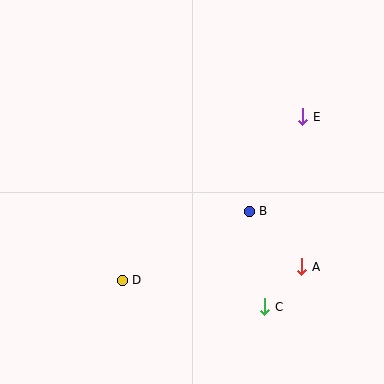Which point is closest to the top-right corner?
Point E is closest to the top-right corner.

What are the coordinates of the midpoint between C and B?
The midpoint between C and B is at (257, 259).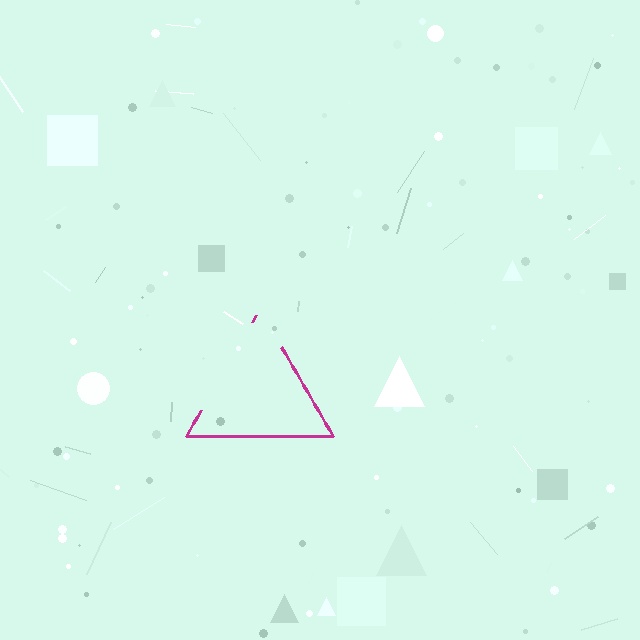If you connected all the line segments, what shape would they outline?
They would outline a triangle.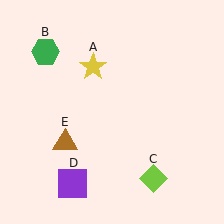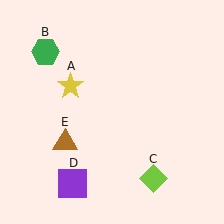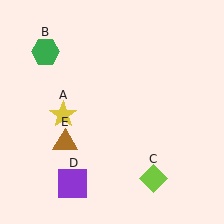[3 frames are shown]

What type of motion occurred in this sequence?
The yellow star (object A) rotated counterclockwise around the center of the scene.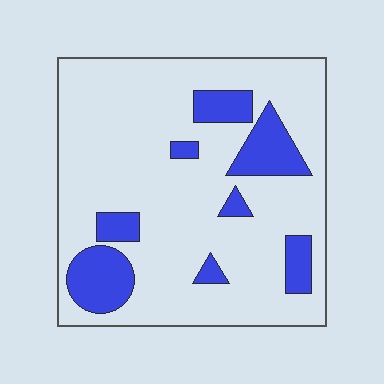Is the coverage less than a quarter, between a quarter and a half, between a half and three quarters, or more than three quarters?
Less than a quarter.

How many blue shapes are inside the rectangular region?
8.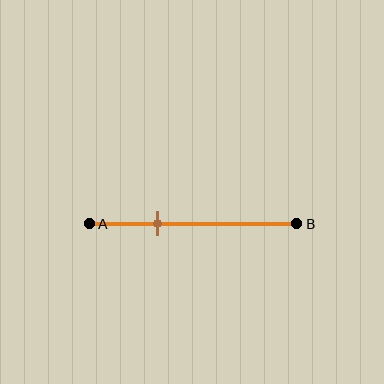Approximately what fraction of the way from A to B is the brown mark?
The brown mark is approximately 35% of the way from A to B.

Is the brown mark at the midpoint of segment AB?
No, the mark is at about 35% from A, not at the 50% midpoint.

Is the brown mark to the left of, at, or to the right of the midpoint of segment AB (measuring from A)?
The brown mark is to the left of the midpoint of segment AB.